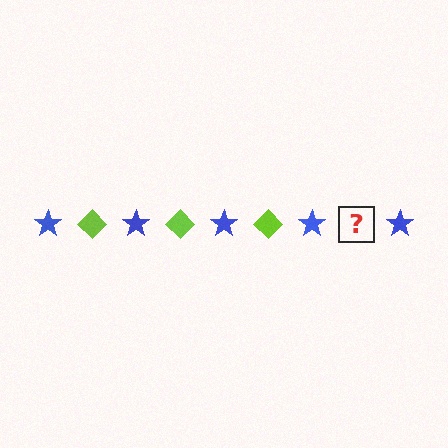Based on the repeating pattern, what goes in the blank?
The blank should be a lime diamond.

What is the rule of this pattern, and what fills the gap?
The rule is that the pattern alternates between blue star and lime diamond. The gap should be filled with a lime diamond.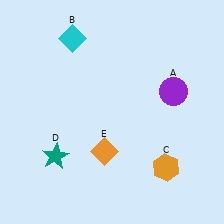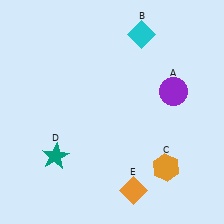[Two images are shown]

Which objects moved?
The objects that moved are: the cyan diamond (B), the orange diamond (E).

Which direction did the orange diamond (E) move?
The orange diamond (E) moved down.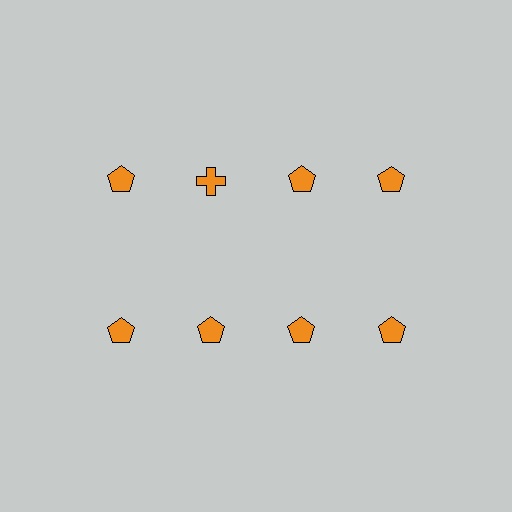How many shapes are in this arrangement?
There are 8 shapes arranged in a grid pattern.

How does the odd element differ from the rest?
It has a different shape: cross instead of pentagon.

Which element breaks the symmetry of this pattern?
The orange cross in the top row, second from left column breaks the symmetry. All other shapes are orange pentagons.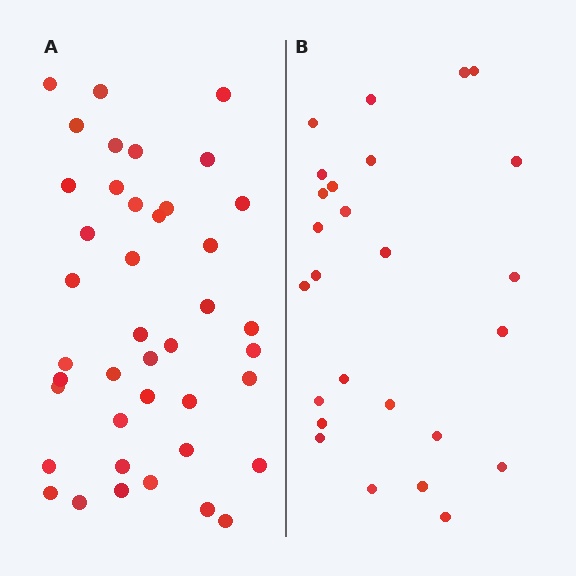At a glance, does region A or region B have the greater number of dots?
Region A (the left region) has more dots.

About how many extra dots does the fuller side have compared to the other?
Region A has approximately 15 more dots than region B.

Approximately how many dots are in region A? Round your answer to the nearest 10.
About 40 dots. (The exact count is 41, which rounds to 40.)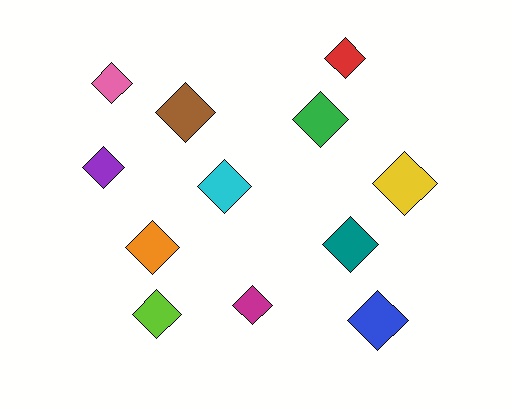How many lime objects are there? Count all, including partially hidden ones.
There is 1 lime object.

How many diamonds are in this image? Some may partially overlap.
There are 12 diamonds.